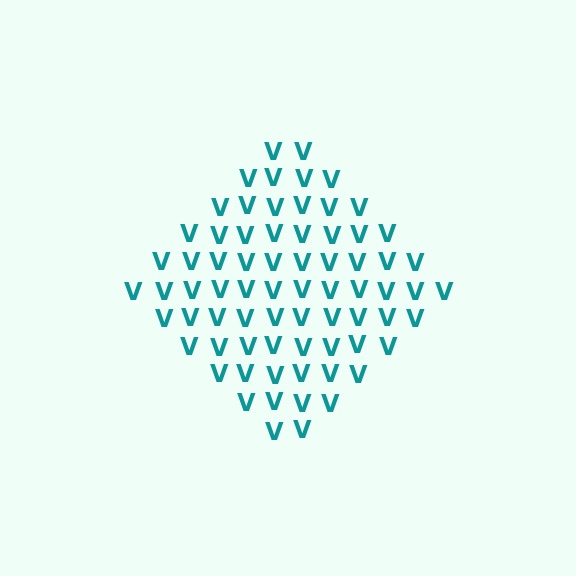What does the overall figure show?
The overall figure shows a diamond.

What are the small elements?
The small elements are letter V's.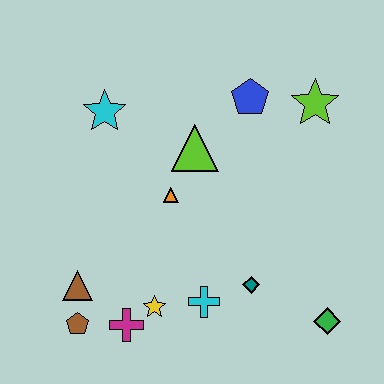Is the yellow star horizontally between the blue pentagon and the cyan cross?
No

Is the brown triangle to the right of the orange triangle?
No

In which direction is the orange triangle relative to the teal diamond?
The orange triangle is above the teal diamond.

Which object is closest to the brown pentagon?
The brown triangle is closest to the brown pentagon.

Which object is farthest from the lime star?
The brown pentagon is farthest from the lime star.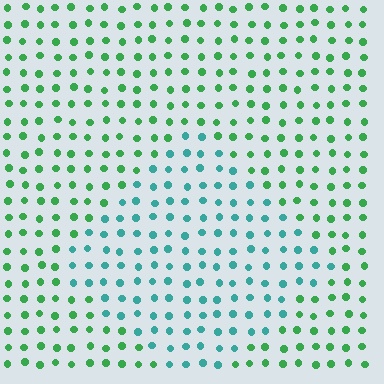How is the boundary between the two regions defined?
The boundary is defined purely by a slight shift in hue (about 44 degrees). Spacing, size, and orientation are identical on both sides.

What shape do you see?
I see a diamond.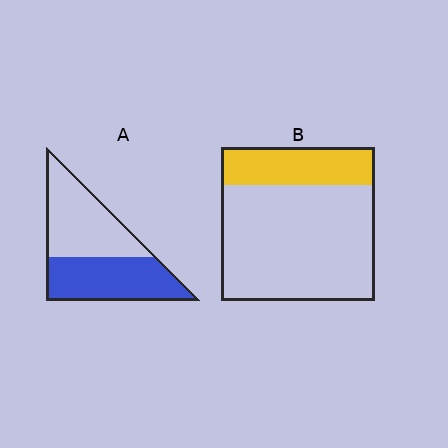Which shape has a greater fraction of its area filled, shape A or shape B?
Shape A.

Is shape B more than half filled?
No.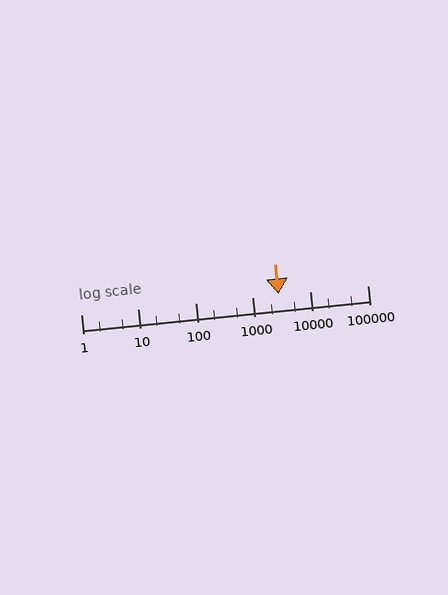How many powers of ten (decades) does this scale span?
The scale spans 5 decades, from 1 to 100000.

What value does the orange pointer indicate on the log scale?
The pointer indicates approximately 2800.